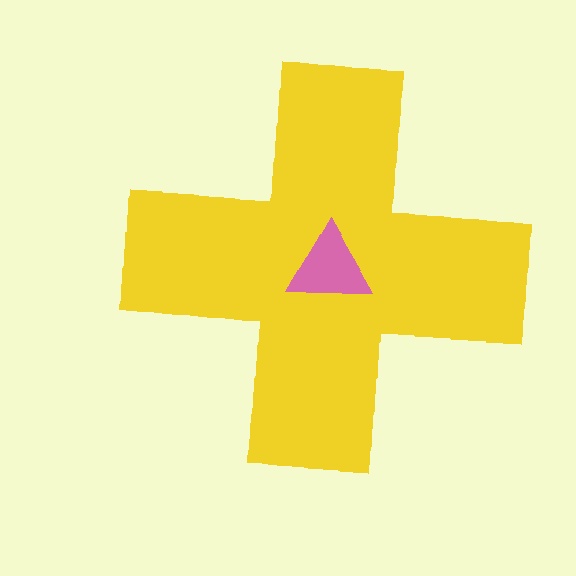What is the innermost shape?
The pink triangle.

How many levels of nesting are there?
2.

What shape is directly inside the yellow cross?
The pink triangle.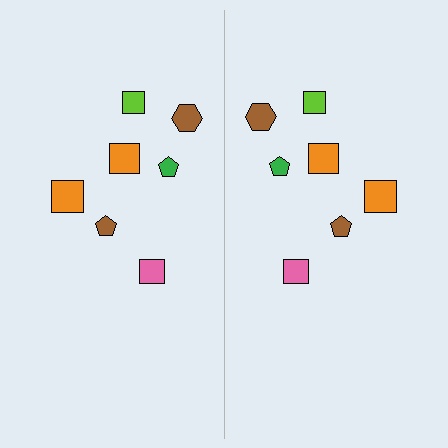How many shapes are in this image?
There are 14 shapes in this image.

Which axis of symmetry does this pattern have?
The pattern has a vertical axis of symmetry running through the center of the image.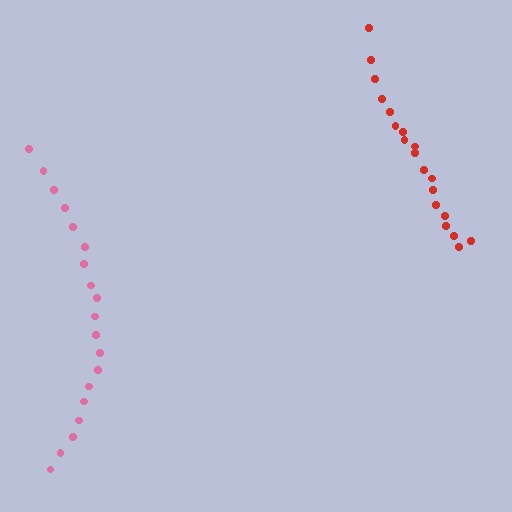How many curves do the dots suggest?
There are 2 distinct paths.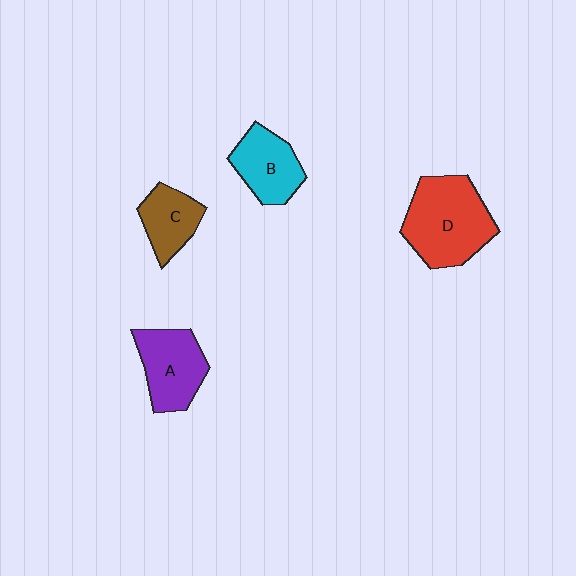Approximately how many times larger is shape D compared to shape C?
Approximately 1.9 times.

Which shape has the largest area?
Shape D (red).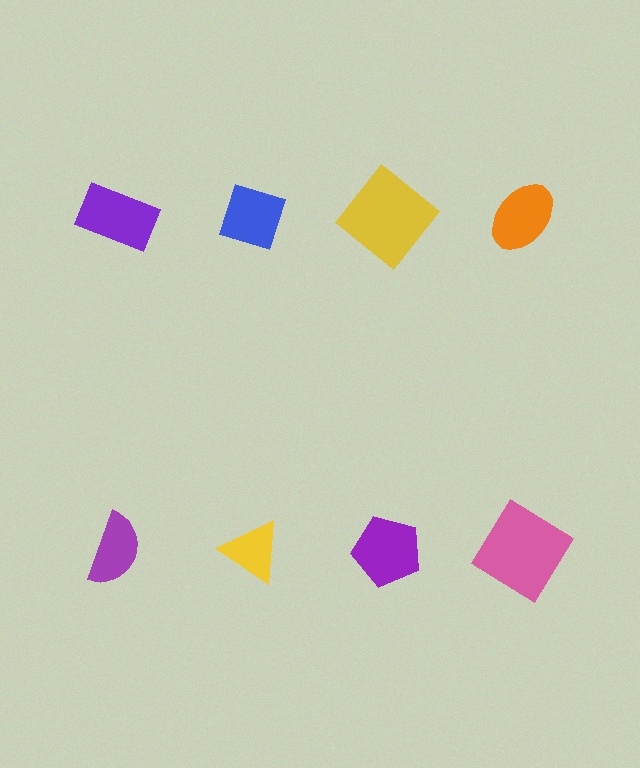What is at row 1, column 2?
A blue diamond.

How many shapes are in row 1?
4 shapes.